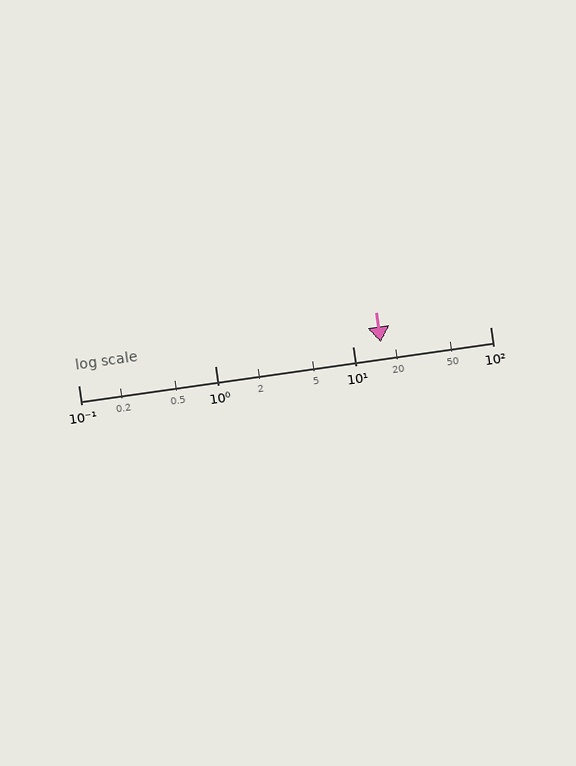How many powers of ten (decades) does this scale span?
The scale spans 3 decades, from 0.1 to 100.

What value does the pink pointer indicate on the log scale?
The pointer indicates approximately 16.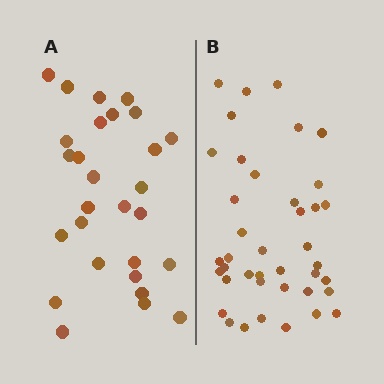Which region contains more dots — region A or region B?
Region B (the right region) has more dots.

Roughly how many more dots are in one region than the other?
Region B has roughly 12 or so more dots than region A.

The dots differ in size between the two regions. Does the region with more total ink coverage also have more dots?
No. Region A has more total ink coverage because its dots are larger, but region B actually contains more individual dots. Total area can be misleading — the number of items is what matters here.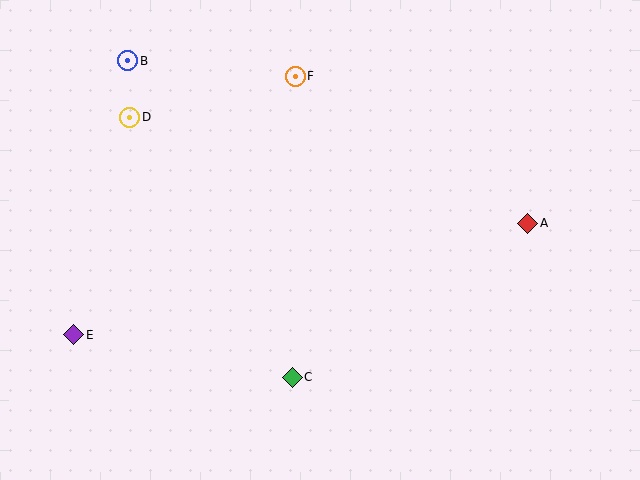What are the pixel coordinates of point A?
Point A is at (528, 223).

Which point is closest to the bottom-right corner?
Point A is closest to the bottom-right corner.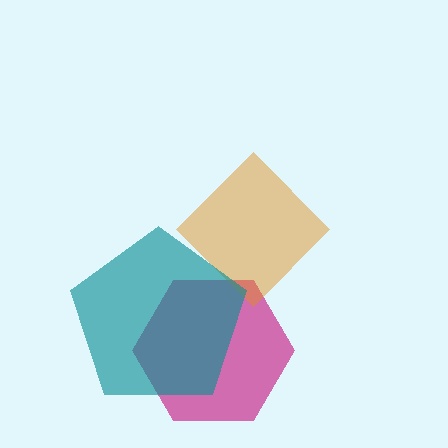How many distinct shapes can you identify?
There are 3 distinct shapes: a magenta hexagon, an orange diamond, a teal pentagon.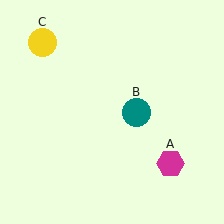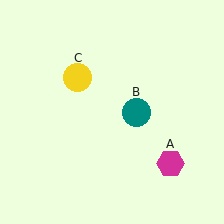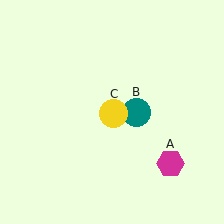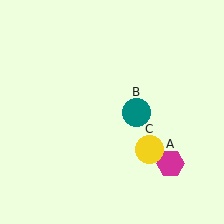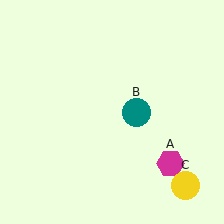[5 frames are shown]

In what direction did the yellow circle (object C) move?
The yellow circle (object C) moved down and to the right.